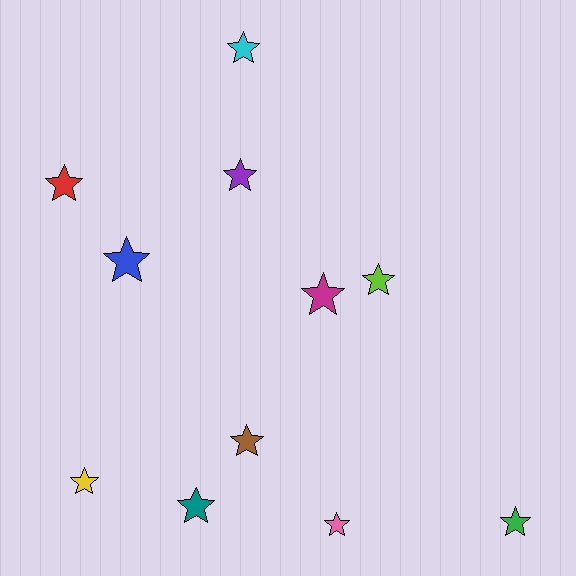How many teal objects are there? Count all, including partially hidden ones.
There is 1 teal object.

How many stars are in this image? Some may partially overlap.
There are 11 stars.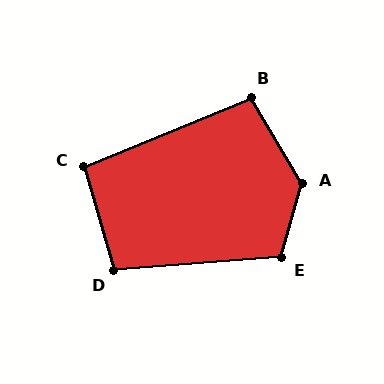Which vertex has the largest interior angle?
A, at approximately 133 degrees.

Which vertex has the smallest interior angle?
C, at approximately 96 degrees.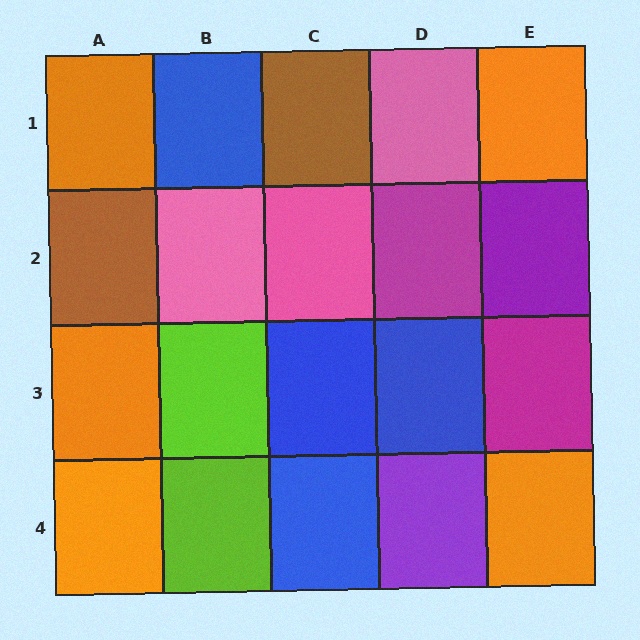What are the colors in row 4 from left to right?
Orange, lime, blue, purple, orange.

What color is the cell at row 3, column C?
Blue.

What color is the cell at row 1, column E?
Orange.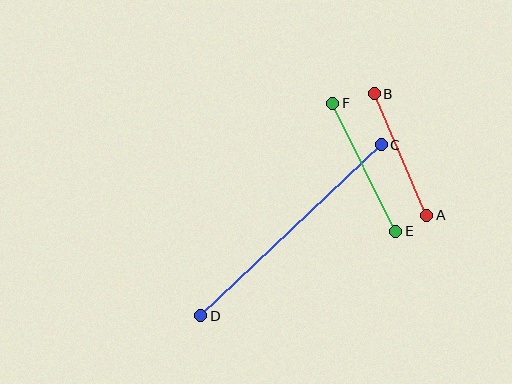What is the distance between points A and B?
The distance is approximately 132 pixels.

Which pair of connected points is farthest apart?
Points C and D are farthest apart.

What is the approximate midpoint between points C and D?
The midpoint is at approximately (291, 230) pixels.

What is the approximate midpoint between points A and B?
The midpoint is at approximately (401, 155) pixels.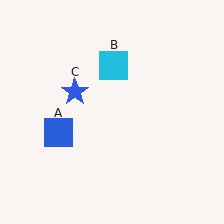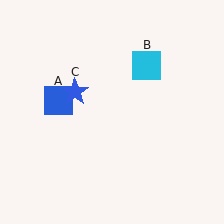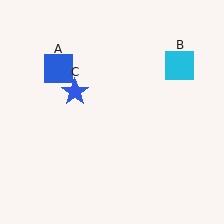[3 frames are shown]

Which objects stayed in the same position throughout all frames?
Blue star (object C) remained stationary.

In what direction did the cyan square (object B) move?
The cyan square (object B) moved right.